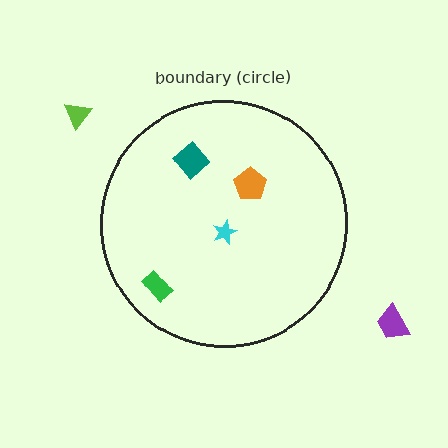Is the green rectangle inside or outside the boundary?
Inside.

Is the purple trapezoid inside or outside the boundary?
Outside.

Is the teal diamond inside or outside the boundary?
Inside.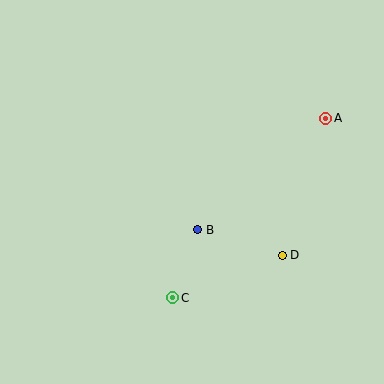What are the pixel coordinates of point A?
Point A is at (326, 119).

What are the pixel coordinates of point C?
Point C is at (173, 298).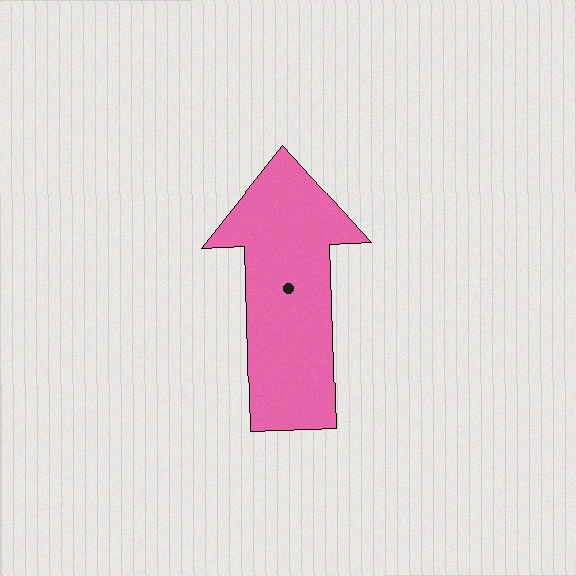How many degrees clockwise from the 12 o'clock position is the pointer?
Approximately 358 degrees.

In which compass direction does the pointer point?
North.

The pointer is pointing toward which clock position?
Roughly 12 o'clock.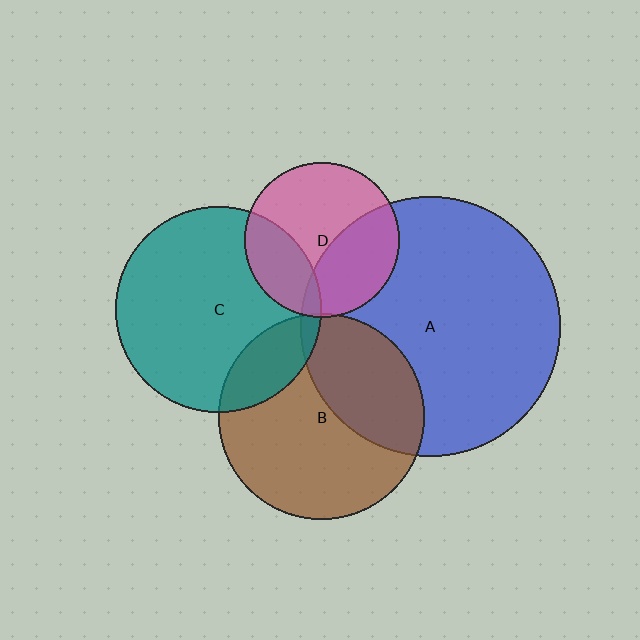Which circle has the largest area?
Circle A (blue).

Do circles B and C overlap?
Yes.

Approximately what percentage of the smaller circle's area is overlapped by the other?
Approximately 15%.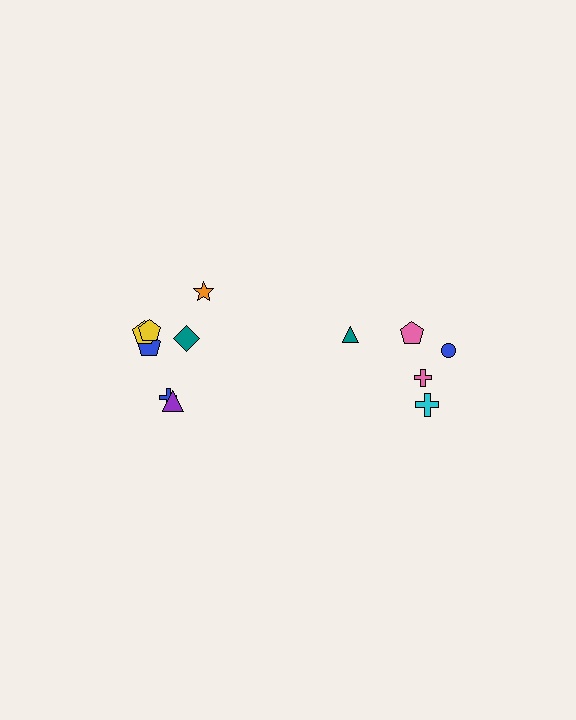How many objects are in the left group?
There are 7 objects.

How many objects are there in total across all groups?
There are 12 objects.